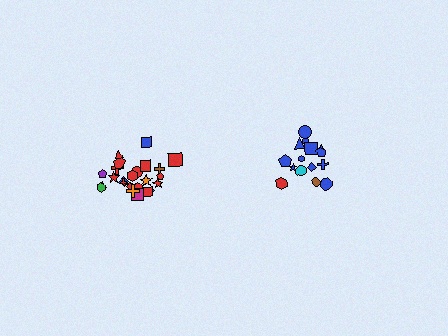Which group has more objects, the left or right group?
The left group.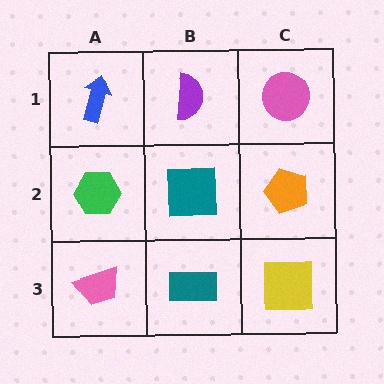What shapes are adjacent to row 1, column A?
A green hexagon (row 2, column A), a purple semicircle (row 1, column B).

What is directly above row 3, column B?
A teal square.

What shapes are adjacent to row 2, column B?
A purple semicircle (row 1, column B), a teal rectangle (row 3, column B), a green hexagon (row 2, column A), an orange pentagon (row 2, column C).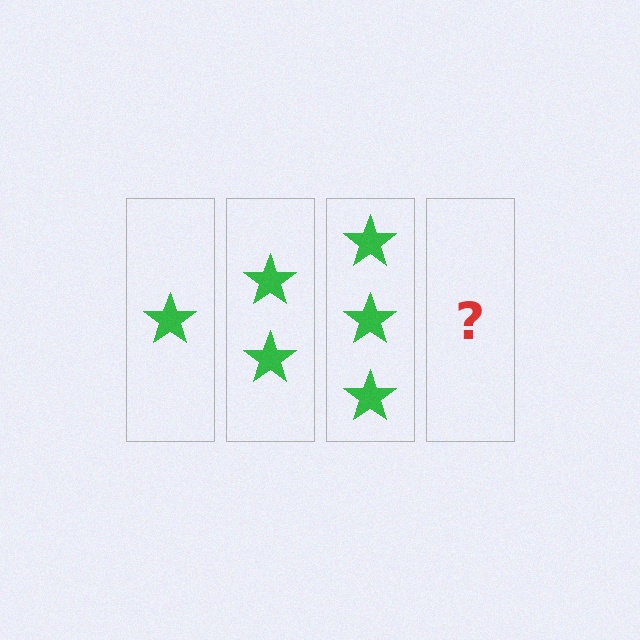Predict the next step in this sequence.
The next step is 4 stars.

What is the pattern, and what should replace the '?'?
The pattern is that each step adds one more star. The '?' should be 4 stars.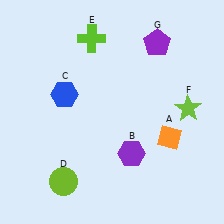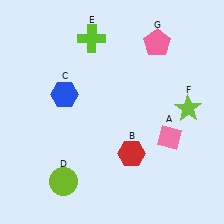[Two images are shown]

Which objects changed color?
A changed from orange to pink. B changed from purple to red. G changed from purple to pink.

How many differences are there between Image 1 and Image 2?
There are 3 differences between the two images.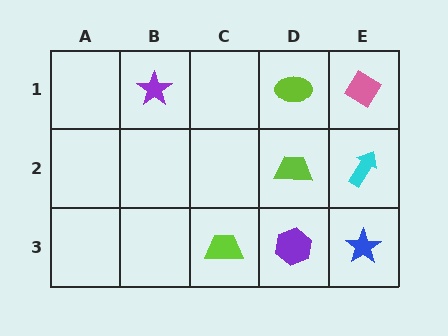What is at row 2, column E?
A cyan arrow.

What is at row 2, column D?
A lime trapezoid.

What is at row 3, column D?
A purple hexagon.